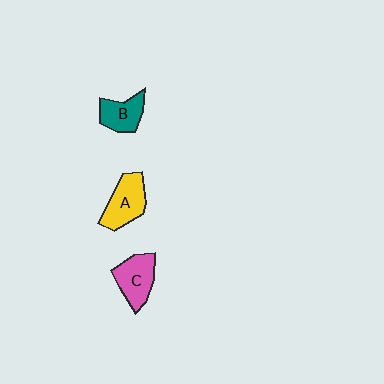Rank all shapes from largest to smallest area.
From largest to smallest: A (yellow), C (pink), B (teal).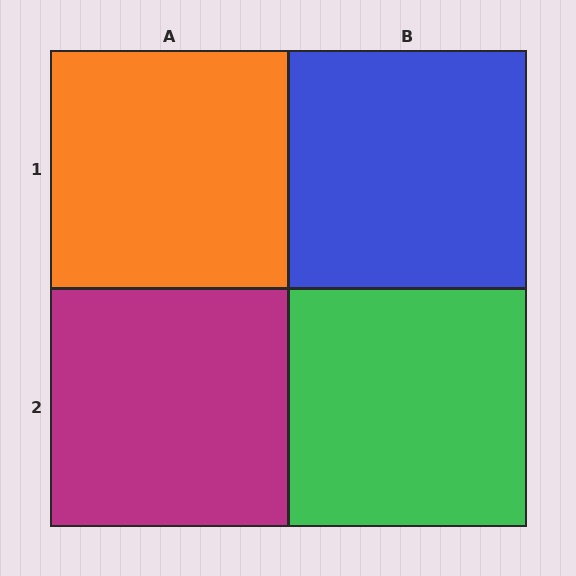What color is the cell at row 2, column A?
Magenta.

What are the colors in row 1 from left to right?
Orange, blue.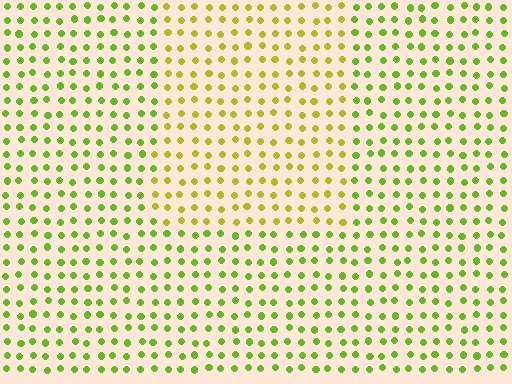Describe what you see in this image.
The image is filled with small lime elements in a uniform arrangement. A rectangle-shaped region is visible where the elements are tinted to a slightly different hue, forming a subtle color boundary.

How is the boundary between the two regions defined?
The boundary is defined purely by a slight shift in hue (about 33 degrees). Spacing, size, and orientation are identical on both sides.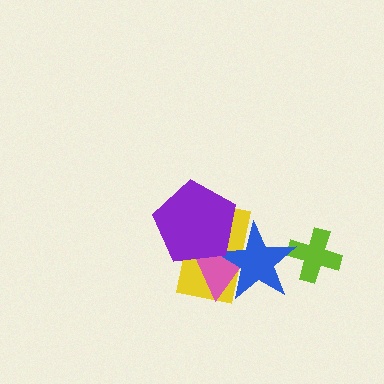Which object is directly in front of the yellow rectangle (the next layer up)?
The pink triangle is directly in front of the yellow rectangle.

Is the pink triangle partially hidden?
Yes, it is partially covered by another shape.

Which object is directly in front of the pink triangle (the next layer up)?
The blue star is directly in front of the pink triangle.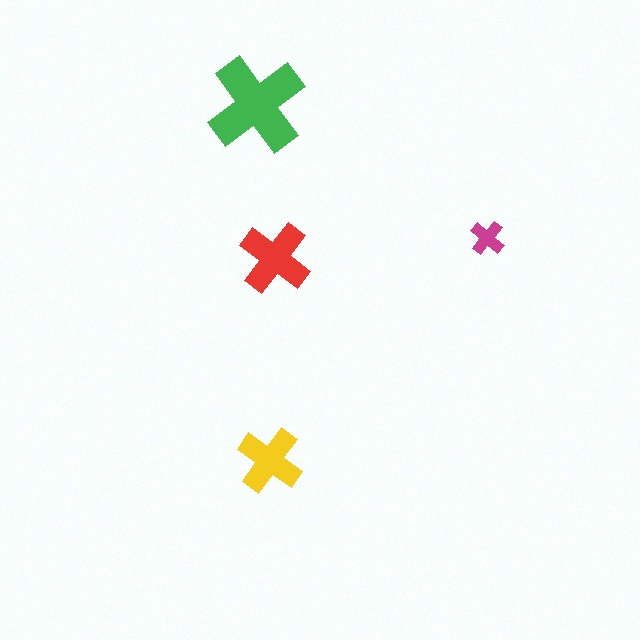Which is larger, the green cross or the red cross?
The green one.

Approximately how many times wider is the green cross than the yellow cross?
About 1.5 times wider.